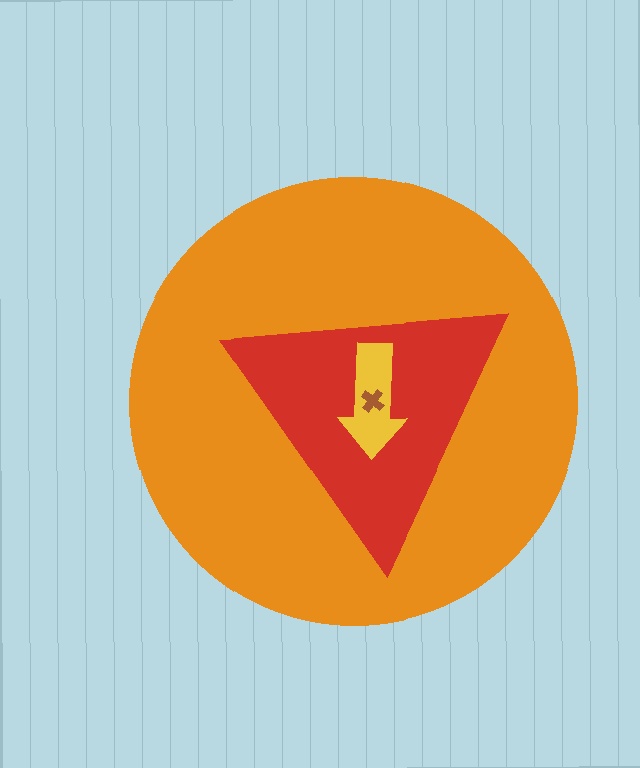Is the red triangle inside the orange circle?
Yes.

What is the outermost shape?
The orange circle.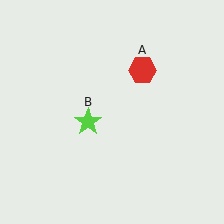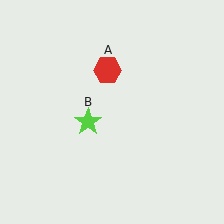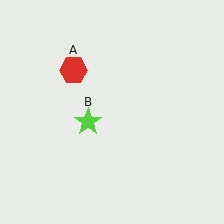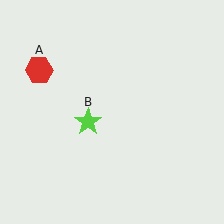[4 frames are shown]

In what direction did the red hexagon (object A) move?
The red hexagon (object A) moved left.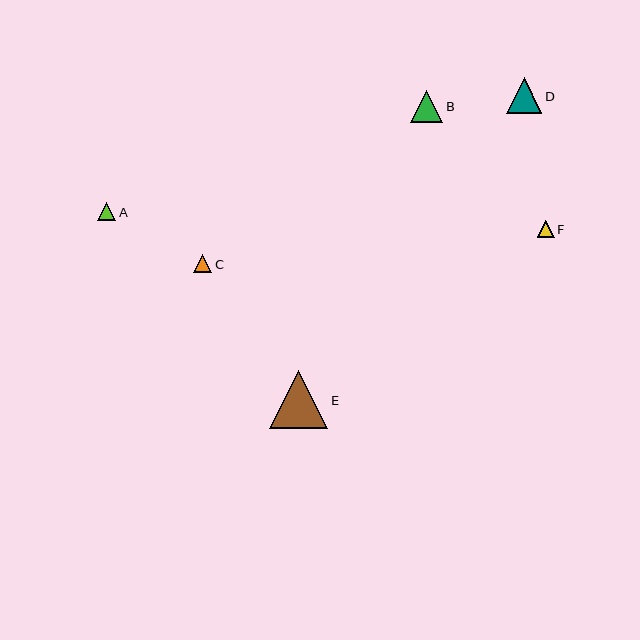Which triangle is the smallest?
Triangle F is the smallest with a size of approximately 17 pixels.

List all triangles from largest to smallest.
From largest to smallest: E, D, B, A, C, F.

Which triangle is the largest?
Triangle E is the largest with a size of approximately 58 pixels.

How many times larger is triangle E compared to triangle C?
Triangle E is approximately 3.2 times the size of triangle C.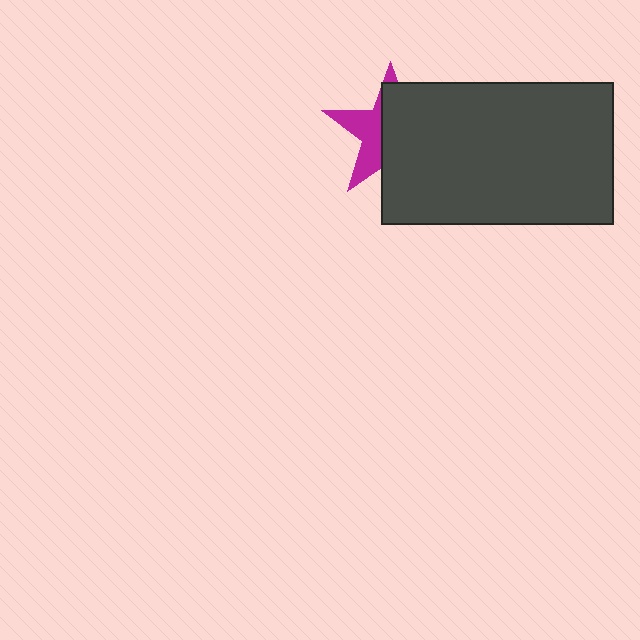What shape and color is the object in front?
The object in front is a dark gray rectangle.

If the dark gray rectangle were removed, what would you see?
You would see the complete magenta star.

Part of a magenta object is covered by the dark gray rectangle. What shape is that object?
It is a star.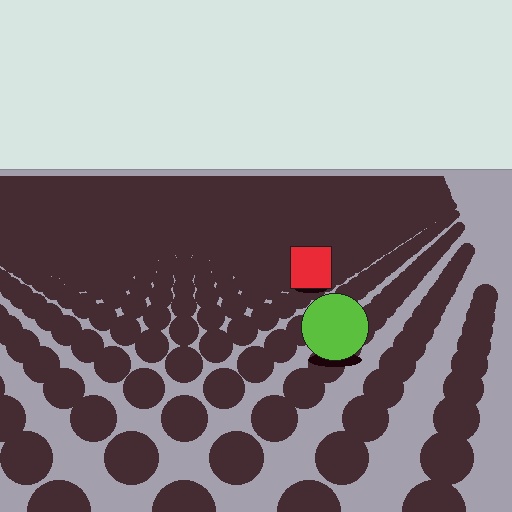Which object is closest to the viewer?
The lime circle is closest. The texture marks near it are larger and more spread out.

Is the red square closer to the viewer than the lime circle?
No. The lime circle is closer — you can tell from the texture gradient: the ground texture is coarser near it.